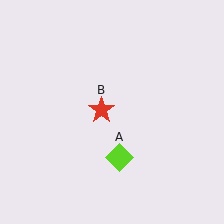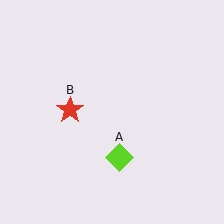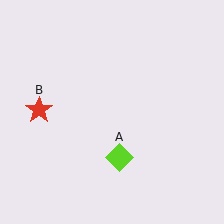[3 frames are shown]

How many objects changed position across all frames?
1 object changed position: red star (object B).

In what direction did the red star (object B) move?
The red star (object B) moved left.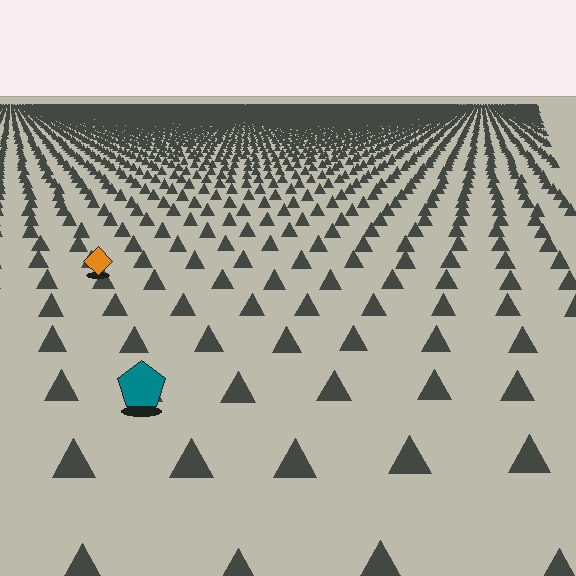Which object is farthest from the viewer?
The orange diamond is farthest from the viewer. It appears smaller and the ground texture around it is denser.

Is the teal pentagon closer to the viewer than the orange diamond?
Yes. The teal pentagon is closer — you can tell from the texture gradient: the ground texture is coarser near it.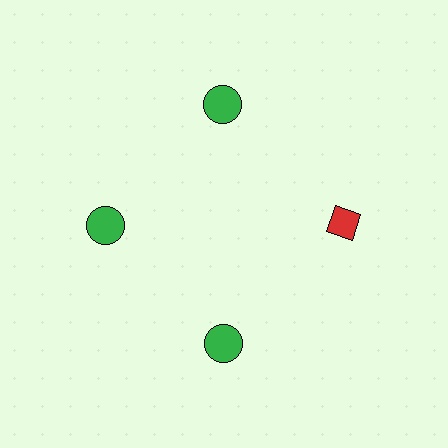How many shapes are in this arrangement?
There are 4 shapes arranged in a ring pattern.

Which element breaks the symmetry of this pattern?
The red diamond at roughly the 3 o'clock position breaks the symmetry. All other shapes are green circles.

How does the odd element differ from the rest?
It differs in both color (red instead of green) and shape (diamond instead of circle).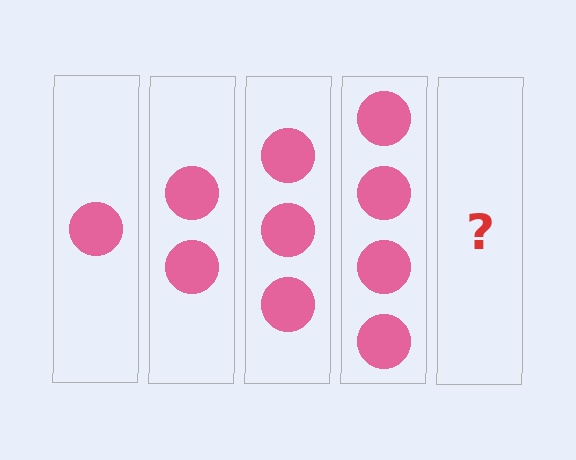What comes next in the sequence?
The next element should be 5 circles.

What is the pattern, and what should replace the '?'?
The pattern is that each step adds one more circle. The '?' should be 5 circles.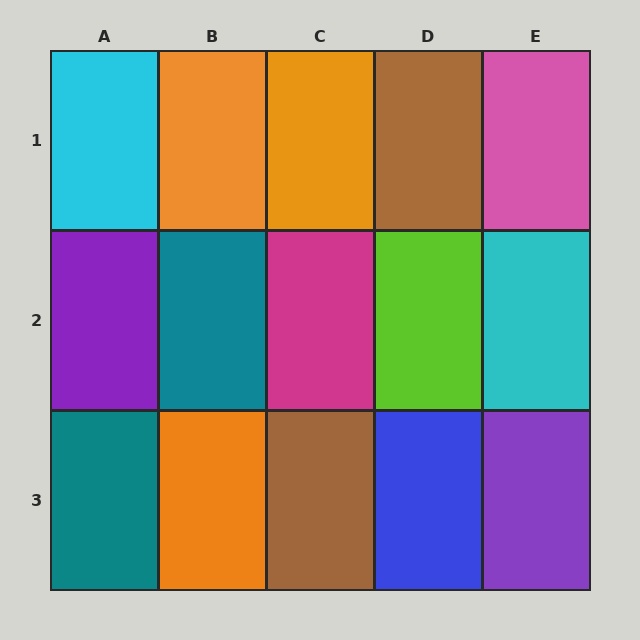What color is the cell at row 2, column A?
Purple.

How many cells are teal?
2 cells are teal.